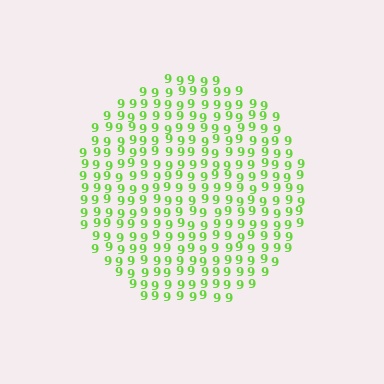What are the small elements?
The small elements are digit 9's.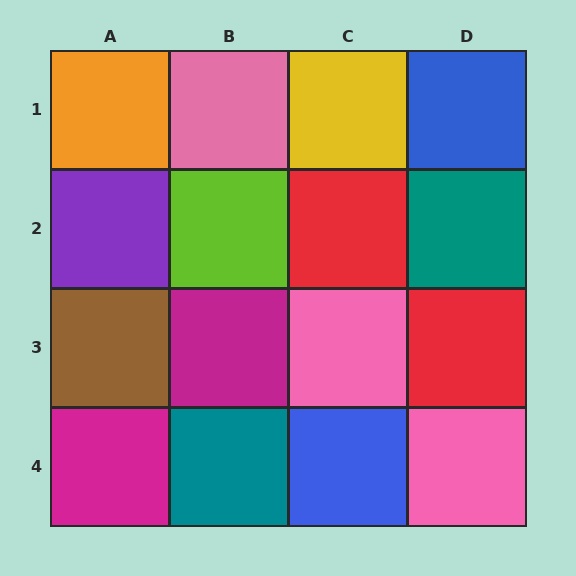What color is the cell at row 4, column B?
Teal.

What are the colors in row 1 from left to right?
Orange, pink, yellow, blue.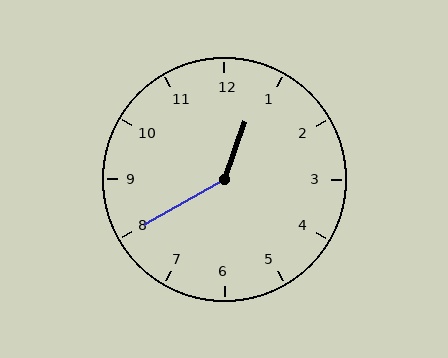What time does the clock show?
12:40.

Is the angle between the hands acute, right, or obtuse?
It is obtuse.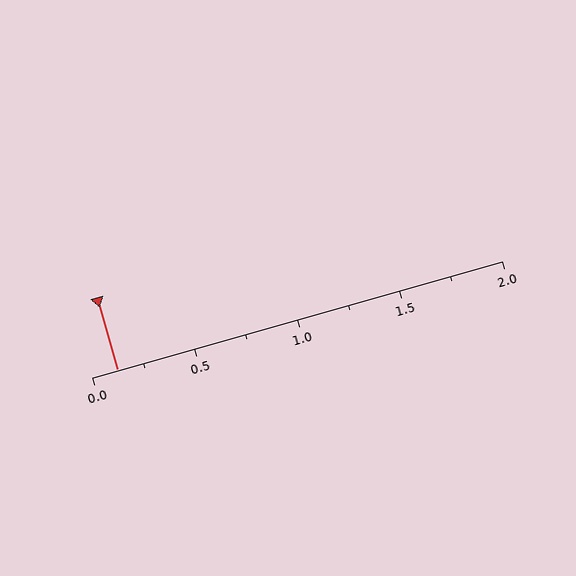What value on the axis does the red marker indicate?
The marker indicates approximately 0.12.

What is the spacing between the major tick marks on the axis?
The major ticks are spaced 0.5 apart.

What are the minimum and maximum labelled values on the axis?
The axis runs from 0.0 to 2.0.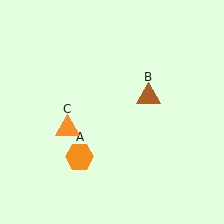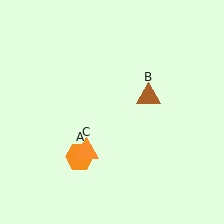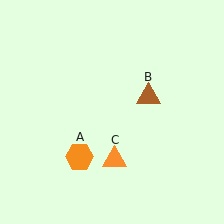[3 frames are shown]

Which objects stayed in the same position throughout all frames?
Orange hexagon (object A) and brown triangle (object B) remained stationary.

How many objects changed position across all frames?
1 object changed position: orange triangle (object C).